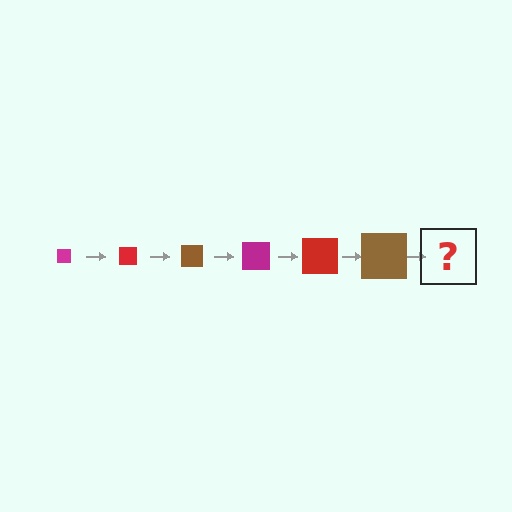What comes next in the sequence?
The next element should be a magenta square, larger than the previous one.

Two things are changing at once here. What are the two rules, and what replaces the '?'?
The two rules are that the square grows larger each step and the color cycles through magenta, red, and brown. The '?' should be a magenta square, larger than the previous one.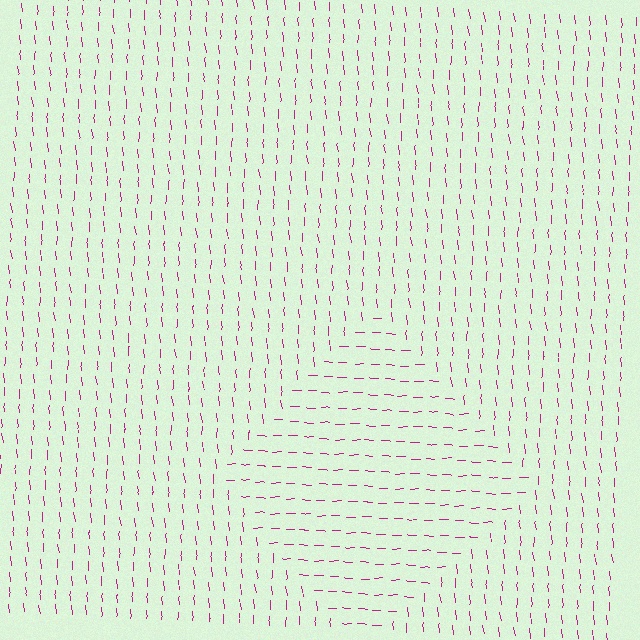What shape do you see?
I see a diamond.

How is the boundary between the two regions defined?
The boundary is defined purely by a change in line orientation (approximately 86 degrees difference). All lines are the same color and thickness.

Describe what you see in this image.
The image is filled with small magenta line segments. A diamond region in the image has lines oriented differently from the surrounding lines, creating a visible texture boundary.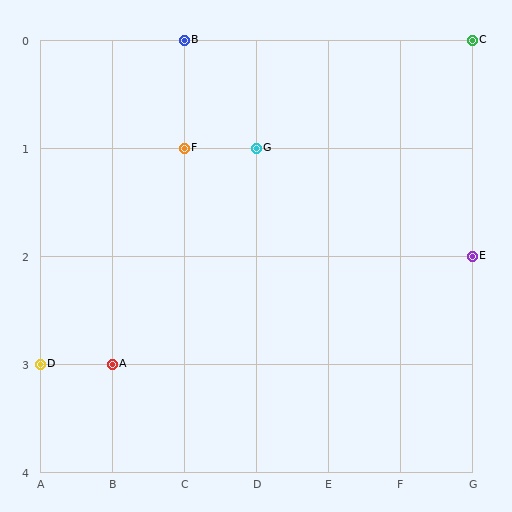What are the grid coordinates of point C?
Point C is at grid coordinates (G, 0).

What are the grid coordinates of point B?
Point B is at grid coordinates (C, 0).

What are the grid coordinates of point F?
Point F is at grid coordinates (C, 1).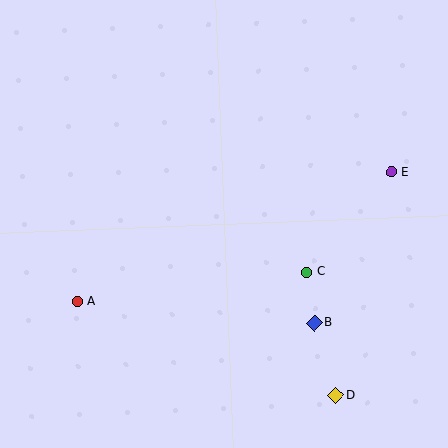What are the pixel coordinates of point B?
Point B is at (314, 323).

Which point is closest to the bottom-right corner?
Point D is closest to the bottom-right corner.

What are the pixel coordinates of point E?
Point E is at (391, 172).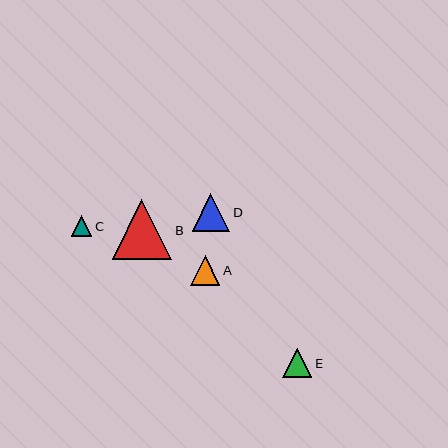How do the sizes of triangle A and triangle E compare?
Triangle A and triangle E are approximately the same size.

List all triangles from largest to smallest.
From largest to smallest: B, D, A, E, C.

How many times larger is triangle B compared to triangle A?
Triangle B is approximately 2.0 times the size of triangle A.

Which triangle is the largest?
Triangle B is the largest with a size of approximately 59 pixels.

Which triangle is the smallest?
Triangle C is the smallest with a size of approximately 20 pixels.